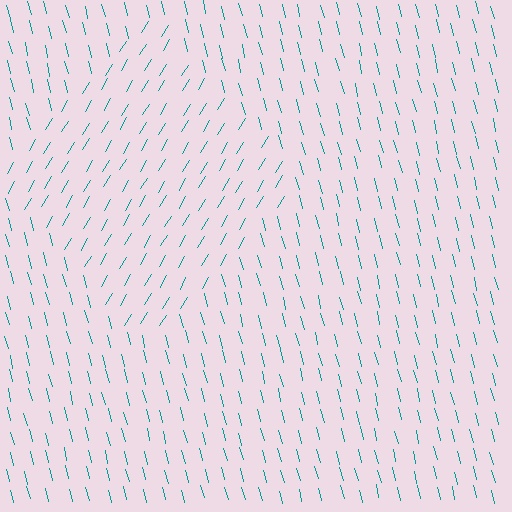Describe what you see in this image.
The image is filled with small teal line segments. A diamond region in the image has lines oriented differently from the surrounding lines, creating a visible texture boundary.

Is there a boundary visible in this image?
Yes, there is a texture boundary formed by a change in line orientation.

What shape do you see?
I see a diamond.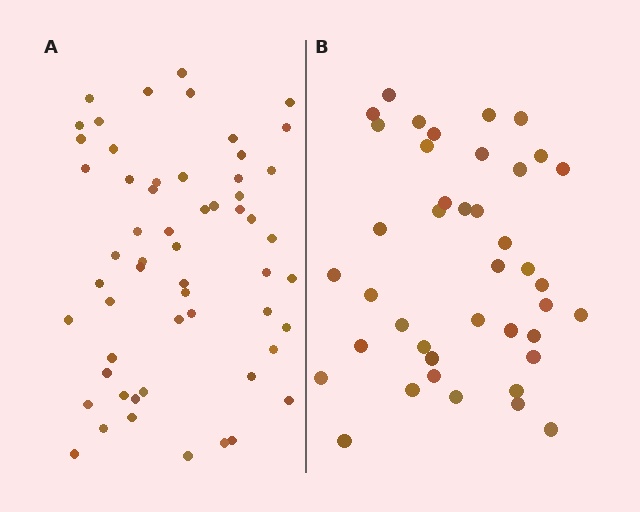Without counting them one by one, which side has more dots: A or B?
Region A (the left region) has more dots.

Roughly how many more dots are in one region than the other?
Region A has approximately 15 more dots than region B.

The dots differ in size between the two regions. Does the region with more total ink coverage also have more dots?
No. Region B has more total ink coverage because its dots are larger, but region A actually contains more individual dots. Total area can be misleading — the number of items is what matters here.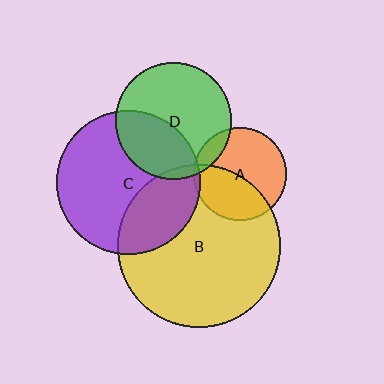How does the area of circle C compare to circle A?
Approximately 2.4 times.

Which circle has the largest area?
Circle B (yellow).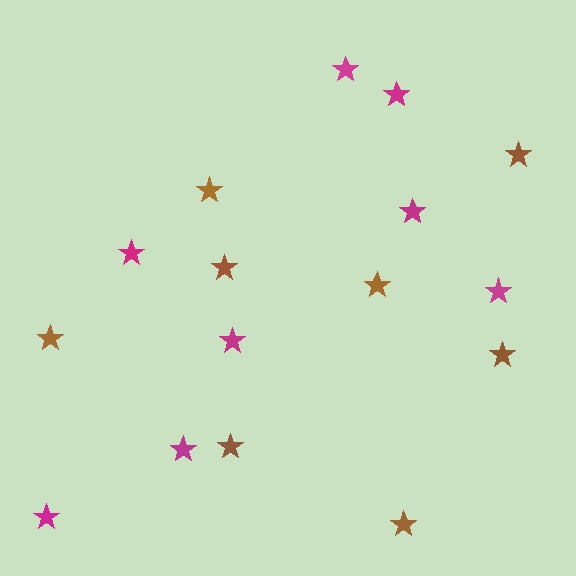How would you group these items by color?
There are 2 groups: one group of magenta stars (8) and one group of brown stars (8).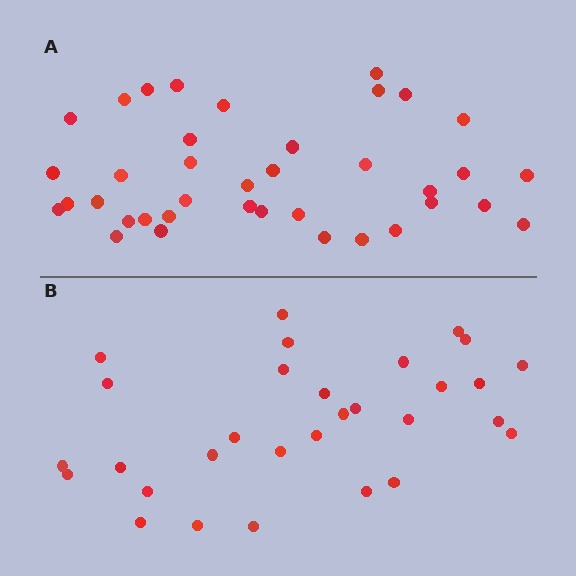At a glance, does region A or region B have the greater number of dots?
Region A (the top region) has more dots.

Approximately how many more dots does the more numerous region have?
Region A has roughly 8 or so more dots than region B.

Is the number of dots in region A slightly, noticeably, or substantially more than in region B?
Region A has noticeably more, but not dramatically so. The ratio is roughly 1.3 to 1.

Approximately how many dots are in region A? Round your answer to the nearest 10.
About 40 dots. (The exact count is 38, which rounds to 40.)